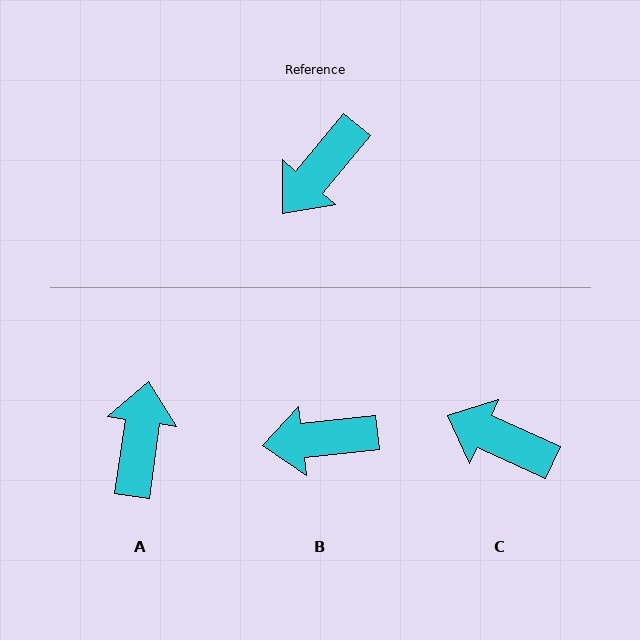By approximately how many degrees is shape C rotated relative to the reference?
Approximately 74 degrees clockwise.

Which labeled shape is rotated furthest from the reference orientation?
A, about 148 degrees away.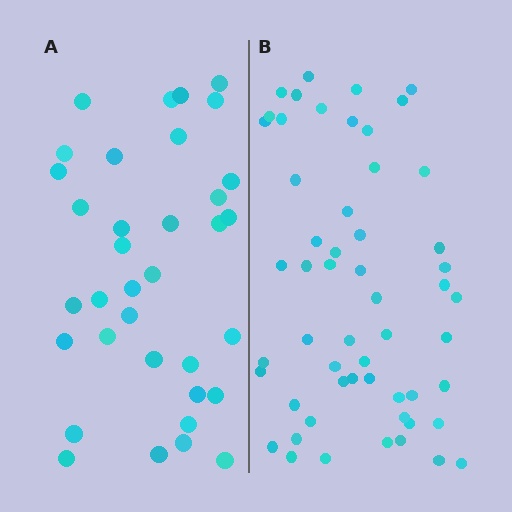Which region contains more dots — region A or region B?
Region B (the right region) has more dots.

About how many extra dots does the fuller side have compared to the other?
Region B has approximately 20 more dots than region A.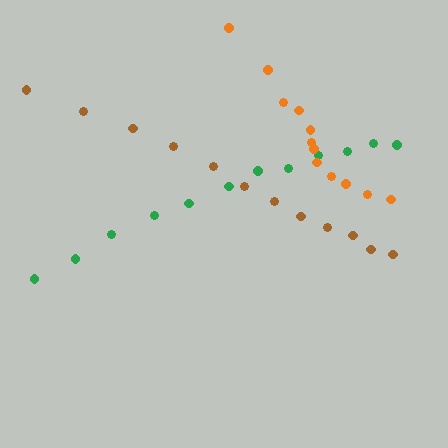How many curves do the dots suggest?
There are 3 distinct paths.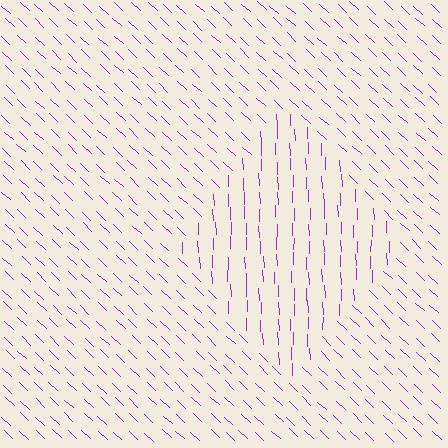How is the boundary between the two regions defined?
The boundary is defined purely by a change in line orientation (approximately 45 degrees difference). All lines are the same color and thickness.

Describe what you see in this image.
The image is filled with small purple line segments. A diamond region in the image has lines oriented differently from the surrounding lines, creating a visible texture boundary.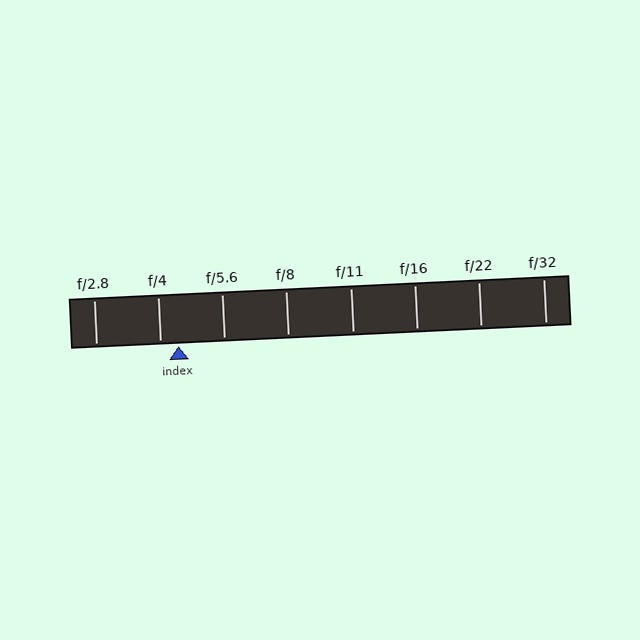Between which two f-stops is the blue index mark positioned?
The index mark is between f/4 and f/5.6.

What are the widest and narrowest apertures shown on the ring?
The widest aperture shown is f/2.8 and the narrowest is f/32.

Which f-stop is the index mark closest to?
The index mark is closest to f/4.